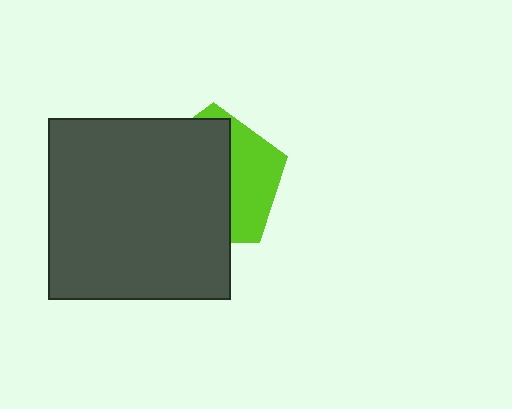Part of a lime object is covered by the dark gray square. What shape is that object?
It is a pentagon.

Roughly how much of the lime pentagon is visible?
A small part of it is visible (roughly 36%).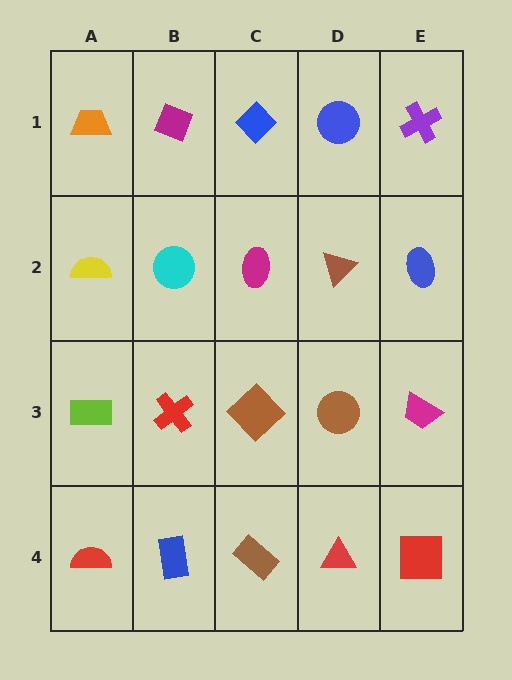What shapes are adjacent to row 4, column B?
A red cross (row 3, column B), a red semicircle (row 4, column A), a brown rectangle (row 4, column C).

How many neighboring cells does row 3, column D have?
4.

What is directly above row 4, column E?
A magenta trapezoid.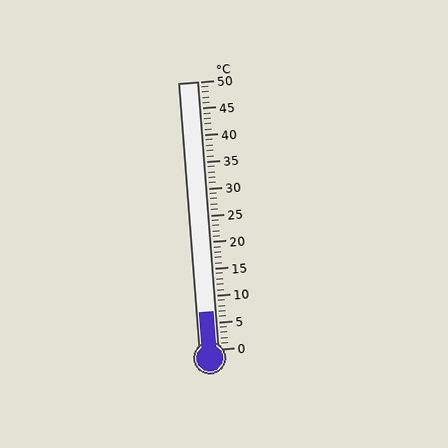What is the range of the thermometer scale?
The thermometer scale ranges from 0°C to 50°C.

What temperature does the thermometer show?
The thermometer shows approximately 7°C.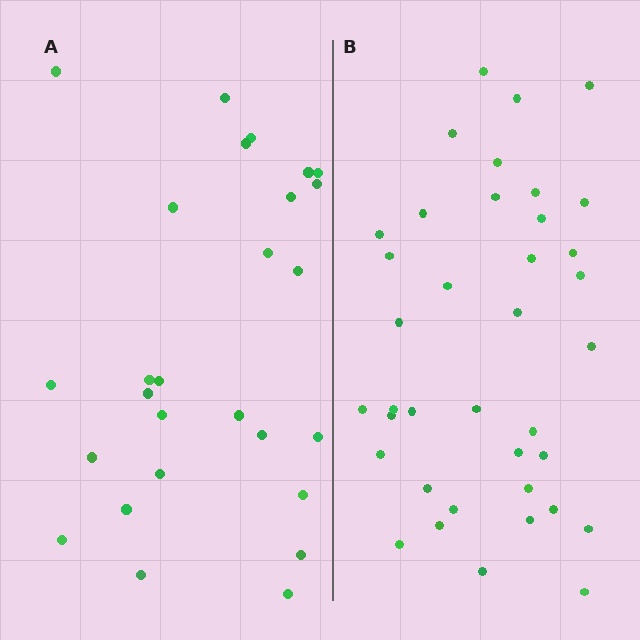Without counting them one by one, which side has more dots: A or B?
Region B (the right region) has more dots.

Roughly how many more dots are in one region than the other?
Region B has roughly 12 or so more dots than region A.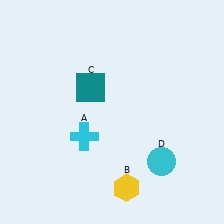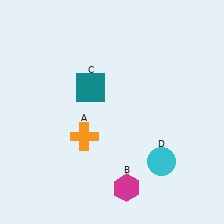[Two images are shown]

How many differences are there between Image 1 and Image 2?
There are 2 differences between the two images.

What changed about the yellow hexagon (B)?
In Image 1, B is yellow. In Image 2, it changed to magenta.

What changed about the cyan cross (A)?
In Image 1, A is cyan. In Image 2, it changed to orange.